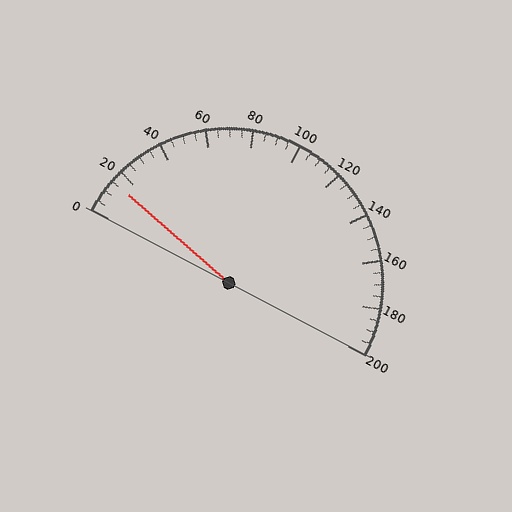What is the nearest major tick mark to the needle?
The nearest major tick mark is 20.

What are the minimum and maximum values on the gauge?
The gauge ranges from 0 to 200.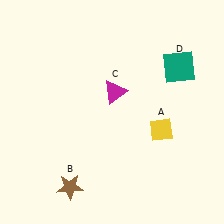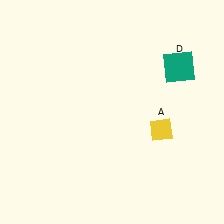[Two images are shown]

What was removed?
The magenta triangle (C), the brown star (B) were removed in Image 2.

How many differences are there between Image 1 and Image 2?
There are 2 differences between the two images.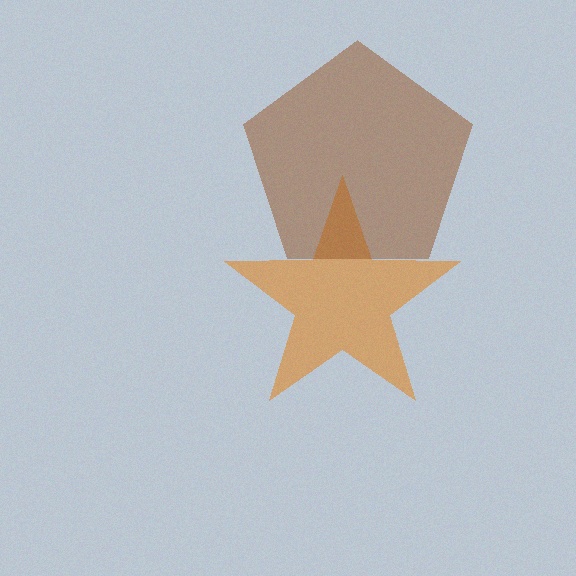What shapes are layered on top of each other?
The layered shapes are: an orange star, a brown pentagon.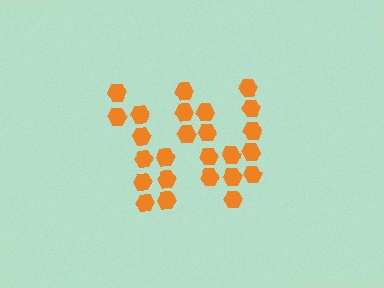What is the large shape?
The large shape is the letter W.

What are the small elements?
The small elements are hexagons.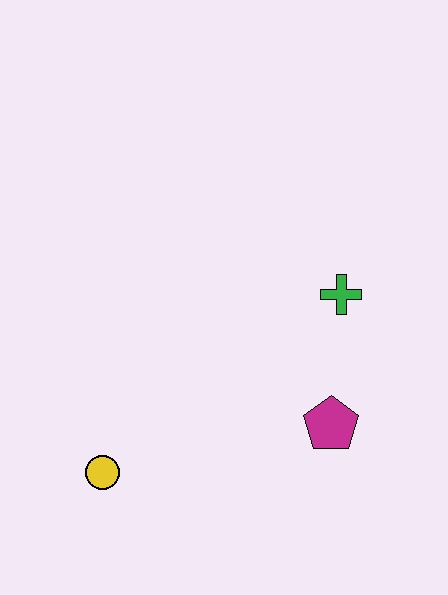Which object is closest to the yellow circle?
The magenta pentagon is closest to the yellow circle.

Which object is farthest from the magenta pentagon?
The yellow circle is farthest from the magenta pentagon.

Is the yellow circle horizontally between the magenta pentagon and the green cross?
No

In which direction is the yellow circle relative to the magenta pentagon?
The yellow circle is to the left of the magenta pentagon.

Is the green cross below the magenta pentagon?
No